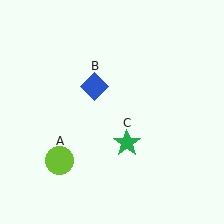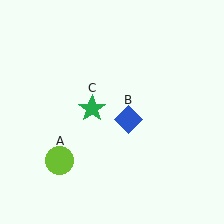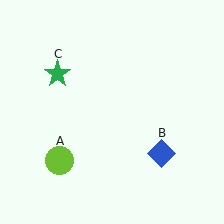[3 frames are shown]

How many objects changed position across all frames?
2 objects changed position: blue diamond (object B), green star (object C).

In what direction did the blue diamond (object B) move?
The blue diamond (object B) moved down and to the right.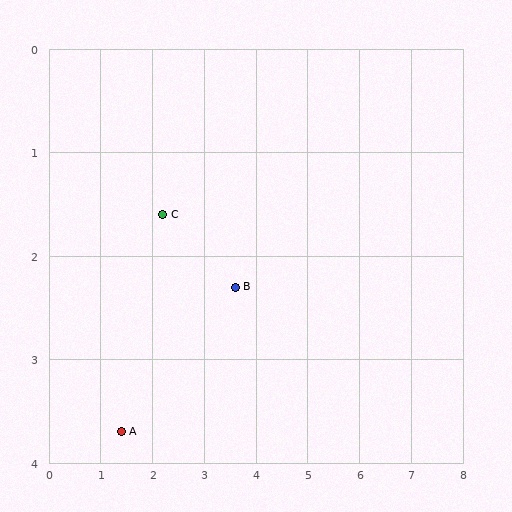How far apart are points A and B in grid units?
Points A and B are about 2.6 grid units apart.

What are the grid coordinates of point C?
Point C is at approximately (2.2, 1.6).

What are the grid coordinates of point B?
Point B is at approximately (3.6, 2.3).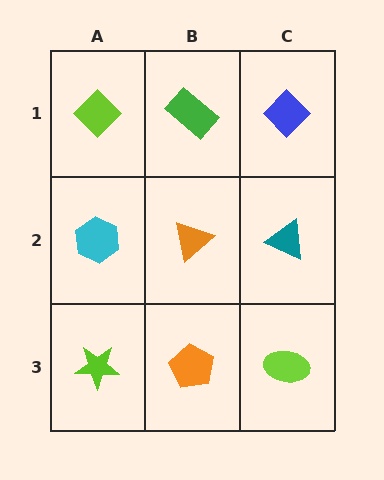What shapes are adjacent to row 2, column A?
A lime diamond (row 1, column A), a lime star (row 3, column A), an orange triangle (row 2, column B).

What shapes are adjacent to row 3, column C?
A teal triangle (row 2, column C), an orange pentagon (row 3, column B).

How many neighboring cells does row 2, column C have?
3.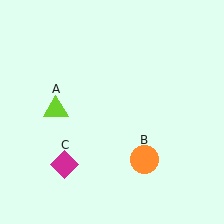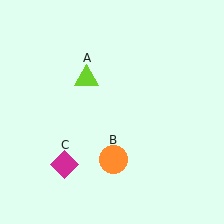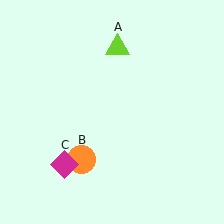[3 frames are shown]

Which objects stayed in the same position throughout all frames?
Magenta diamond (object C) remained stationary.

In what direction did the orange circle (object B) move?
The orange circle (object B) moved left.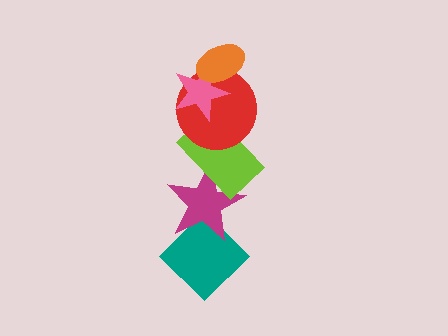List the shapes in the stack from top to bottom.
From top to bottom: the orange ellipse, the pink star, the red circle, the lime rectangle, the magenta star, the teal diamond.